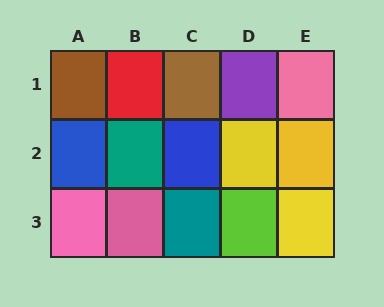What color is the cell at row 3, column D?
Lime.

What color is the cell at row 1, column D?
Purple.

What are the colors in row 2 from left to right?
Blue, teal, blue, yellow, yellow.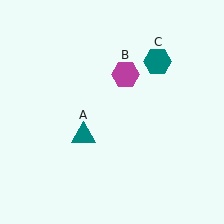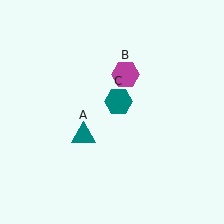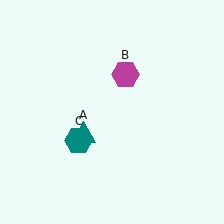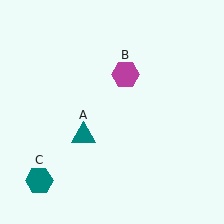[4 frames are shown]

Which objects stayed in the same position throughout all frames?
Teal triangle (object A) and magenta hexagon (object B) remained stationary.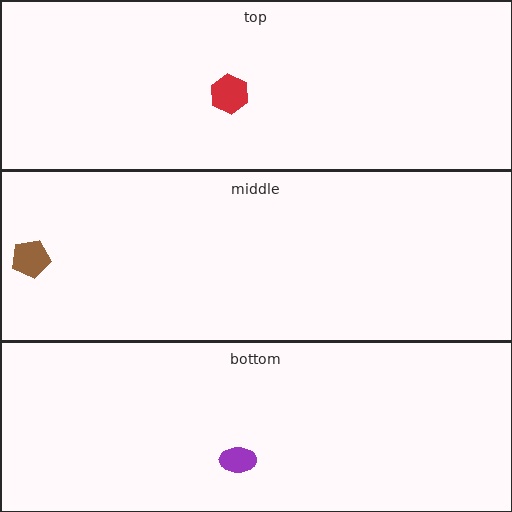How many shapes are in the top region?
1.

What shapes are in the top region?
The red hexagon.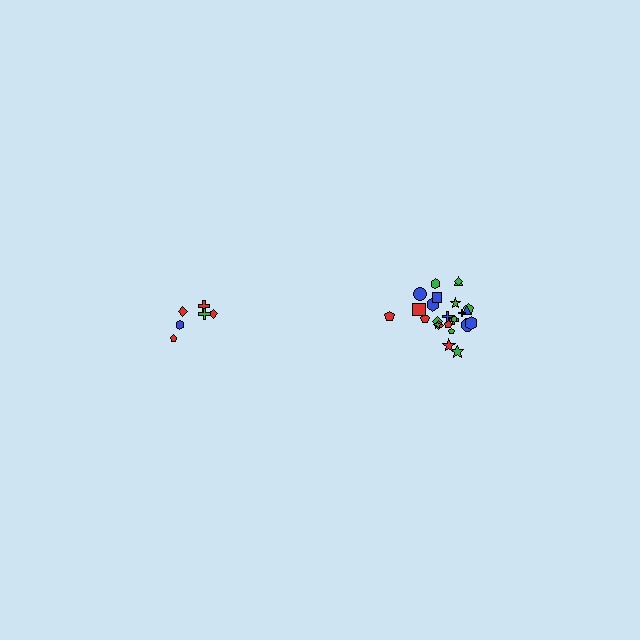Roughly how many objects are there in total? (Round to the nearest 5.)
Roughly 30 objects in total.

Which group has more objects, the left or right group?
The right group.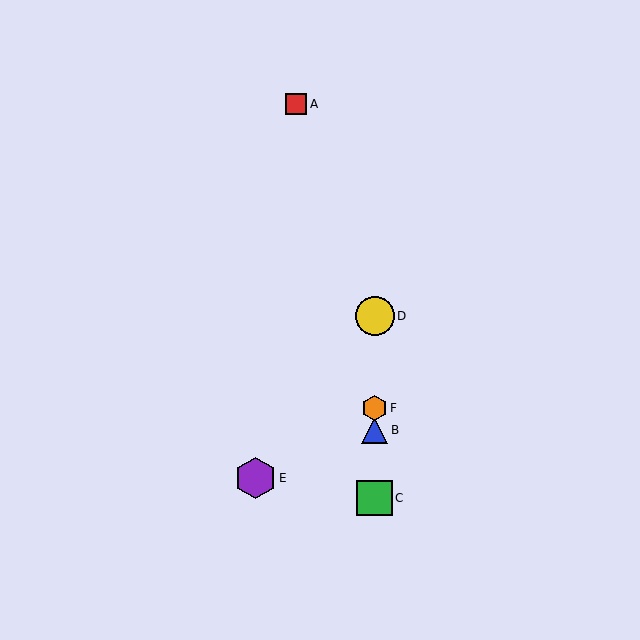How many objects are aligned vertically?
4 objects (B, C, D, F) are aligned vertically.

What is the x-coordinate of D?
Object D is at x≈375.